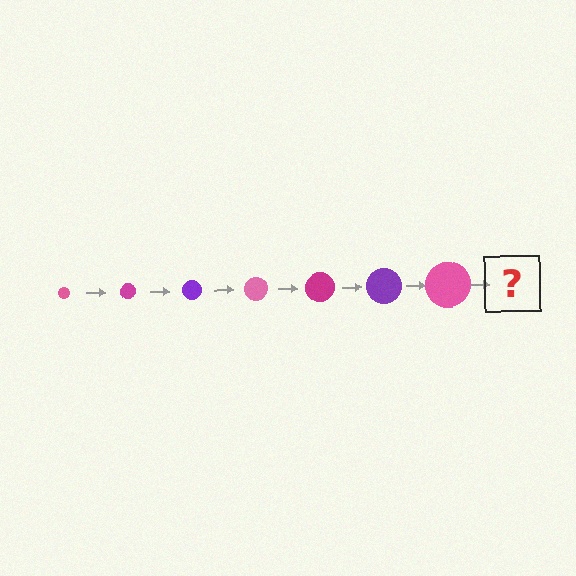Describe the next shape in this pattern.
It should be a magenta circle, larger than the previous one.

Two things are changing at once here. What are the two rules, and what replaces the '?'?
The two rules are that the circle grows larger each step and the color cycles through pink, magenta, and purple. The '?' should be a magenta circle, larger than the previous one.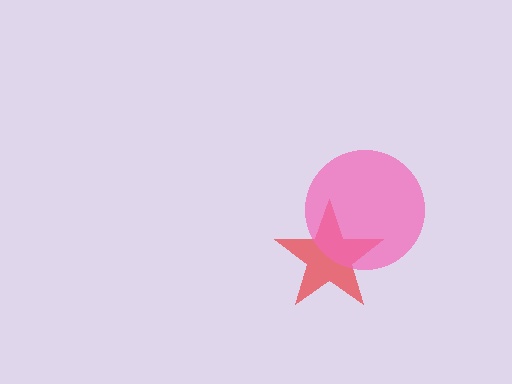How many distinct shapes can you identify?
There are 2 distinct shapes: a red star, a pink circle.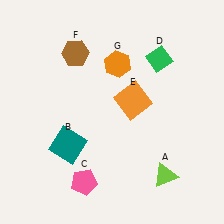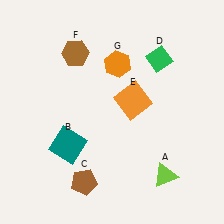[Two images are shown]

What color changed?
The pentagon (C) changed from pink in Image 1 to brown in Image 2.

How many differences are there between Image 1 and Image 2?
There is 1 difference between the two images.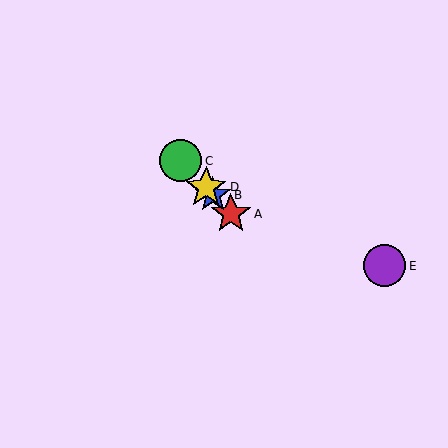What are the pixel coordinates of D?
Object D is at (206, 187).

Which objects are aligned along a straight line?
Objects A, B, C, D are aligned along a straight line.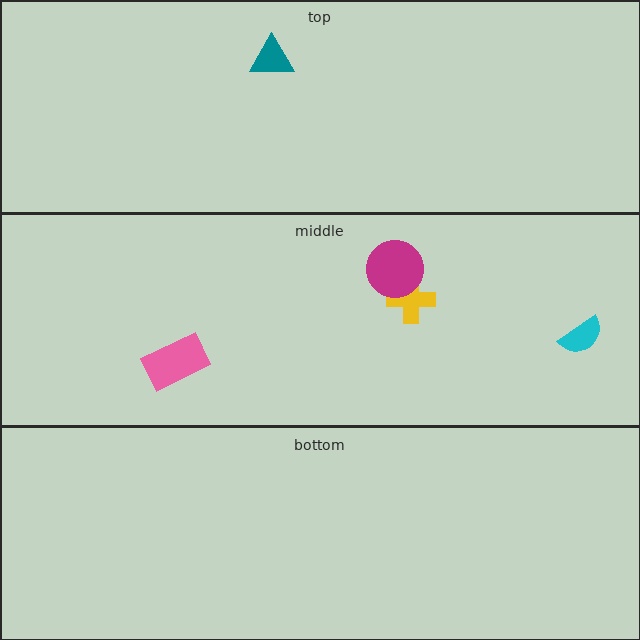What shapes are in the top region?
The teal triangle.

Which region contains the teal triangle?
The top region.